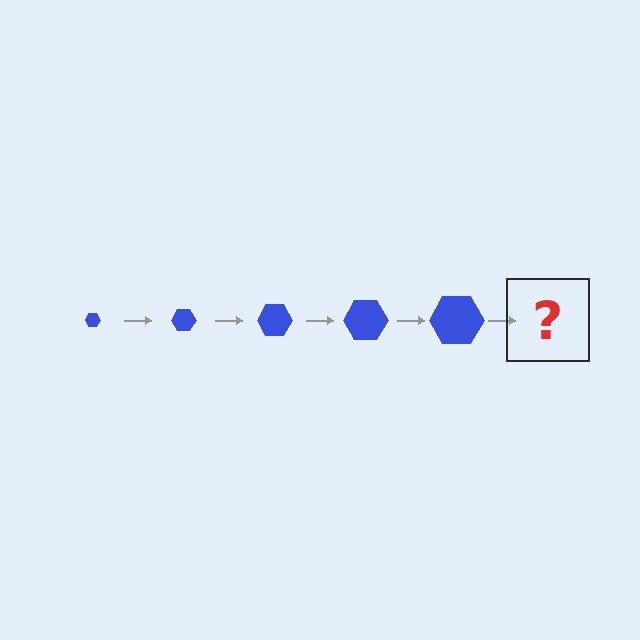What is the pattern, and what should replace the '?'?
The pattern is that the hexagon gets progressively larger each step. The '?' should be a blue hexagon, larger than the previous one.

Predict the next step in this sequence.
The next step is a blue hexagon, larger than the previous one.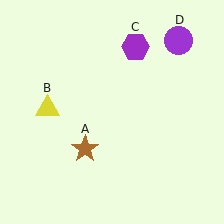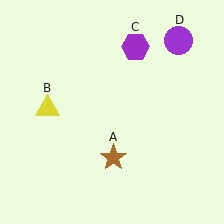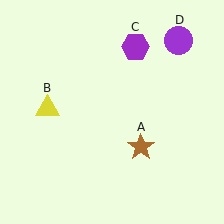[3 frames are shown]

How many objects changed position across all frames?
1 object changed position: brown star (object A).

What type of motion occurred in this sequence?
The brown star (object A) rotated counterclockwise around the center of the scene.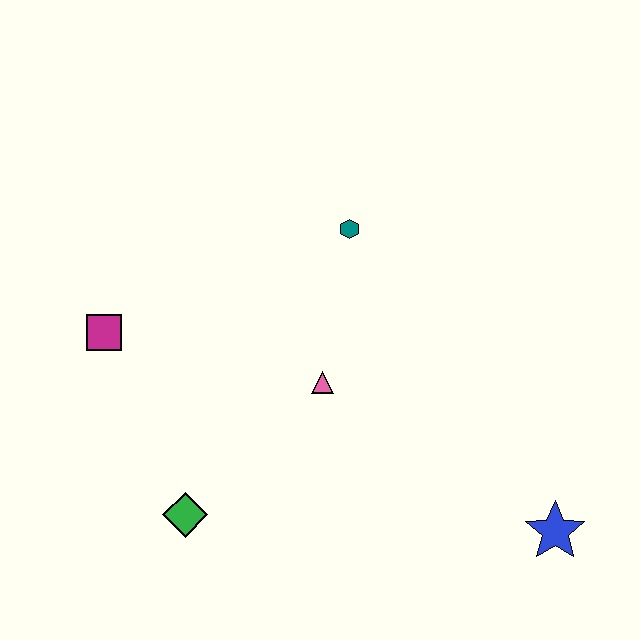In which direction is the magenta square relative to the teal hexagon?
The magenta square is to the left of the teal hexagon.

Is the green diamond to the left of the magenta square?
No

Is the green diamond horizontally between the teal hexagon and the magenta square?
Yes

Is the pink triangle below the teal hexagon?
Yes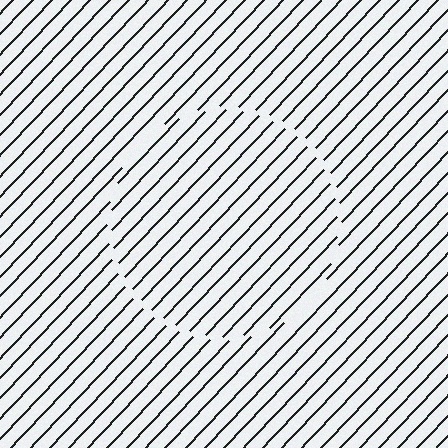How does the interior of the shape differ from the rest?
The interior of the shape contains the same grating, shifted by half a period — the contour is defined by the phase discontinuity where line-ends from the inner and outer gratings abut.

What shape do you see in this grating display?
An illusory circle. The interior of the shape contains the same grating, shifted by half a period — the contour is defined by the phase discontinuity where line-ends from the inner and outer gratings abut.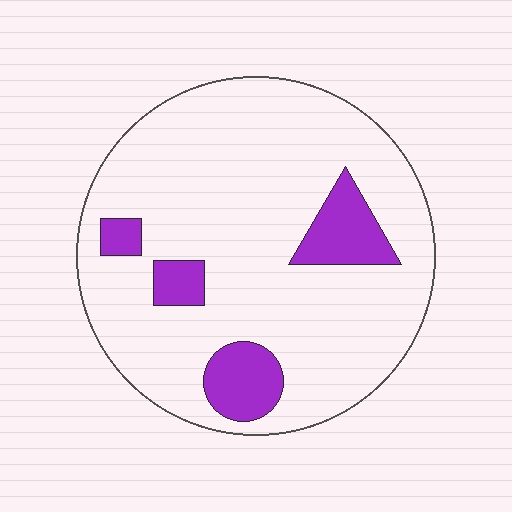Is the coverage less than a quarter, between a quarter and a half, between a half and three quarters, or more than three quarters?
Less than a quarter.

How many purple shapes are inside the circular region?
4.